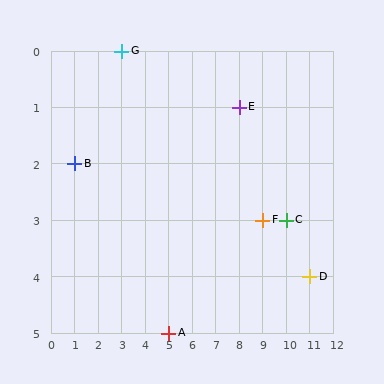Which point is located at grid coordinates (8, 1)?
Point E is at (8, 1).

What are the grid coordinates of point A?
Point A is at grid coordinates (5, 5).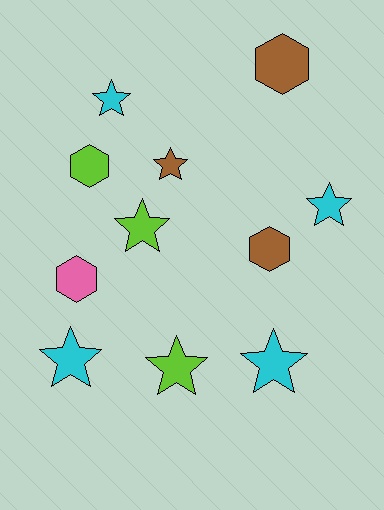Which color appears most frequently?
Cyan, with 4 objects.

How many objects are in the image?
There are 11 objects.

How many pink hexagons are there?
There is 1 pink hexagon.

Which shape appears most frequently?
Star, with 7 objects.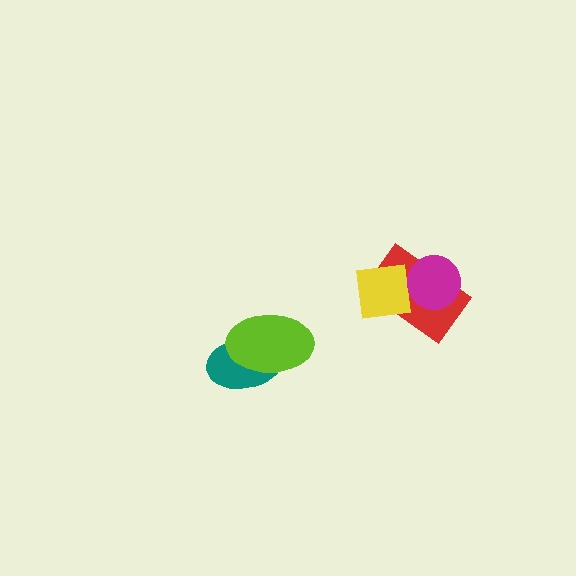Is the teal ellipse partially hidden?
Yes, it is partially covered by another shape.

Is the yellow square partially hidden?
Yes, it is partially covered by another shape.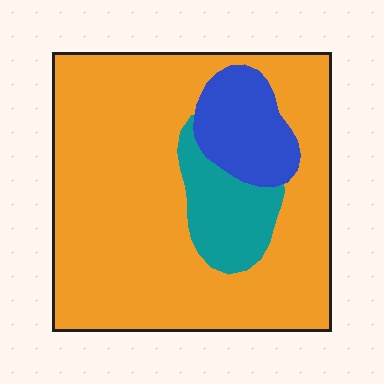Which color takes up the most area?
Orange, at roughly 75%.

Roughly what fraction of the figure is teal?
Teal takes up about one tenth (1/10) of the figure.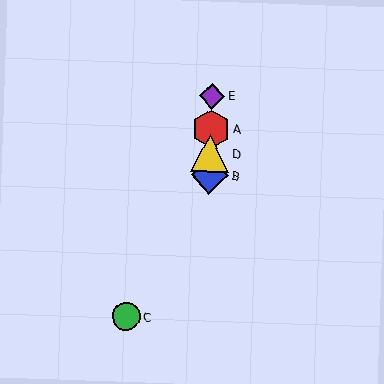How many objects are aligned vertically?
4 objects (A, B, D, E) are aligned vertically.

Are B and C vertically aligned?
No, B is at x≈210 and C is at x≈126.